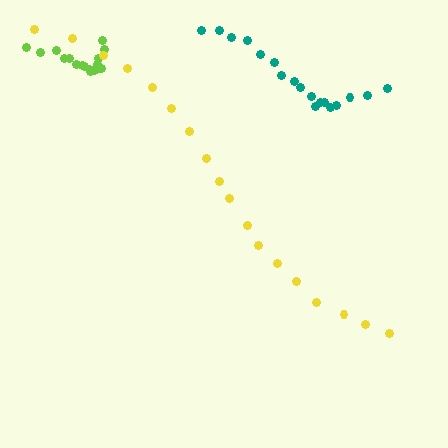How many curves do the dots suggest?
There are 3 distinct paths.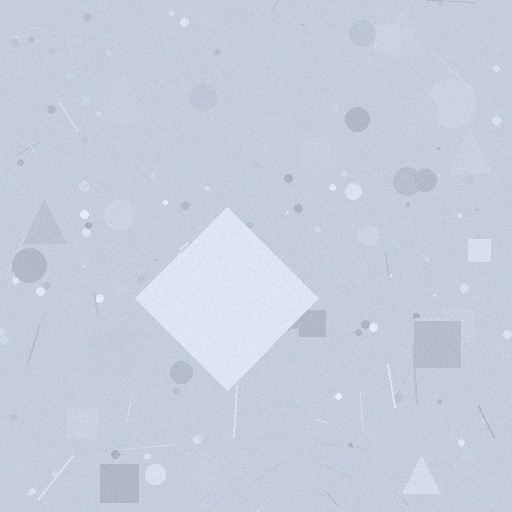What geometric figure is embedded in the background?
A diamond is embedded in the background.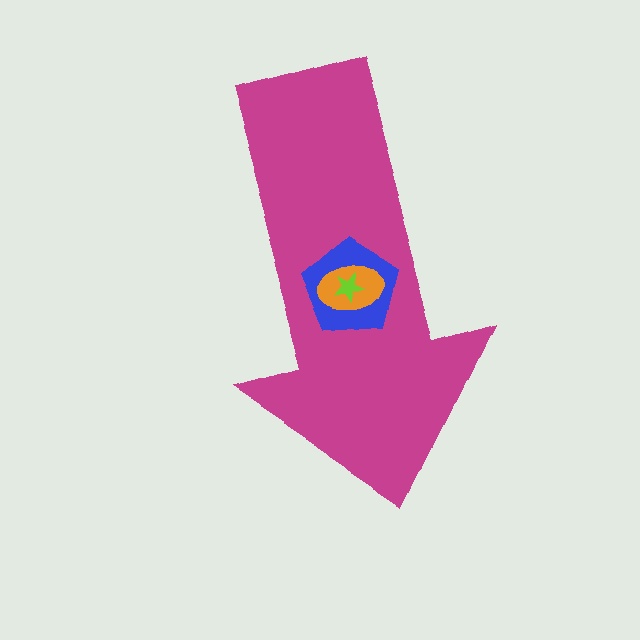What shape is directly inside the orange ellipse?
The lime star.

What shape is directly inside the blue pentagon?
The orange ellipse.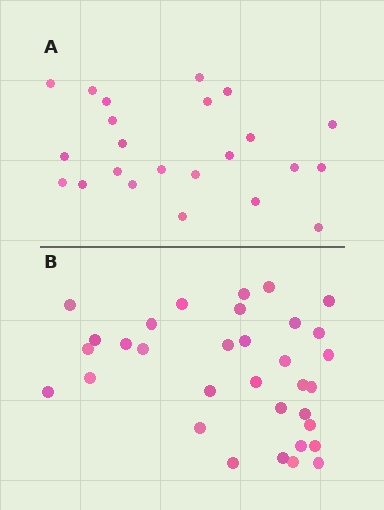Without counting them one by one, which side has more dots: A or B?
Region B (the bottom region) has more dots.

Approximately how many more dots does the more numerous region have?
Region B has roughly 10 or so more dots than region A.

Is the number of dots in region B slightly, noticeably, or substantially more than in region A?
Region B has noticeably more, but not dramatically so. The ratio is roughly 1.4 to 1.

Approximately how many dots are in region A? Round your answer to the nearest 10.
About 20 dots. (The exact count is 23, which rounds to 20.)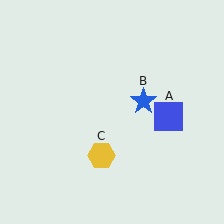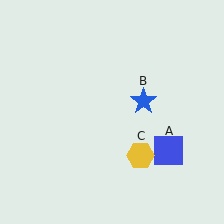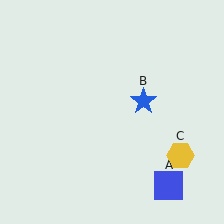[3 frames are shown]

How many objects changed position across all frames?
2 objects changed position: blue square (object A), yellow hexagon (object C).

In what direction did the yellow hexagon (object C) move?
The yellow hexagon (object C) moved right.